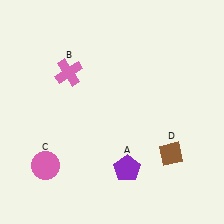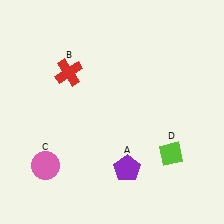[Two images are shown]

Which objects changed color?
B changed from pink to red. D changed from brown to lime.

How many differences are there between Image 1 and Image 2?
There are 2 differences between the two images.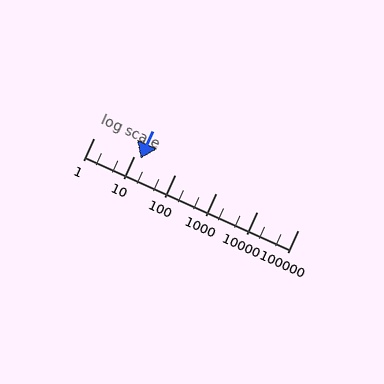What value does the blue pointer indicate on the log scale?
The pointer indicates approximately 14.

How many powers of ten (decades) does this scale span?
The scale spans 5 decades, from 1 to 100000.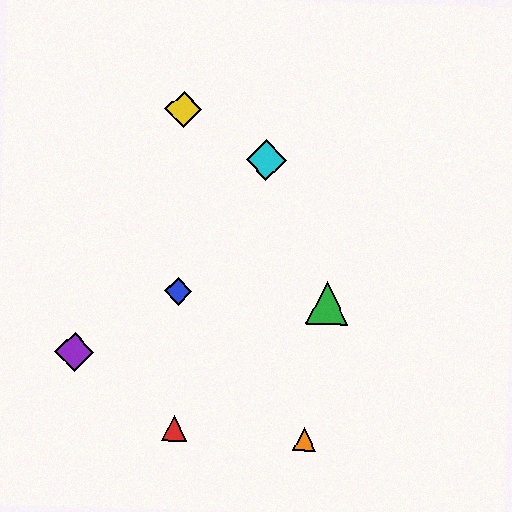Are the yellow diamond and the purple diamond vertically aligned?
No, the yellow diamond is at x≈183 and the purple diamond is at x≈74.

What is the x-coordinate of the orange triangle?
The orange triangle is at x≈305.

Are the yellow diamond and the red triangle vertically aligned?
Yes, both are at x≈183.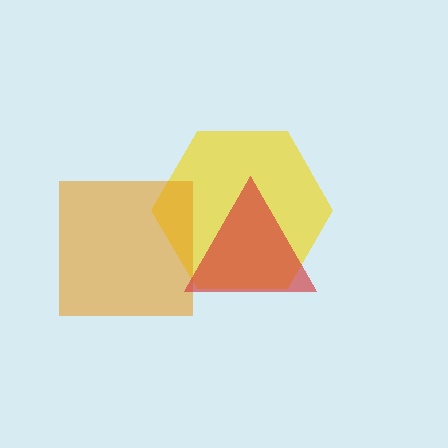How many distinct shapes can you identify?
There are 3 distinct shapes: a yellow hexagon, an orange square, a red triangle.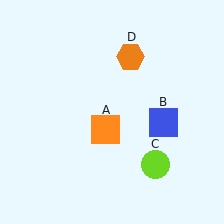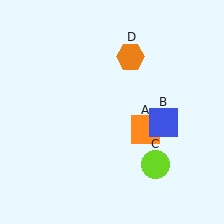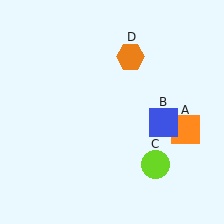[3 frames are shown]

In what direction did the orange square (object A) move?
The orange square (object A) moved right.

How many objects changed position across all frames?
1 object changed position: orange square (object A).